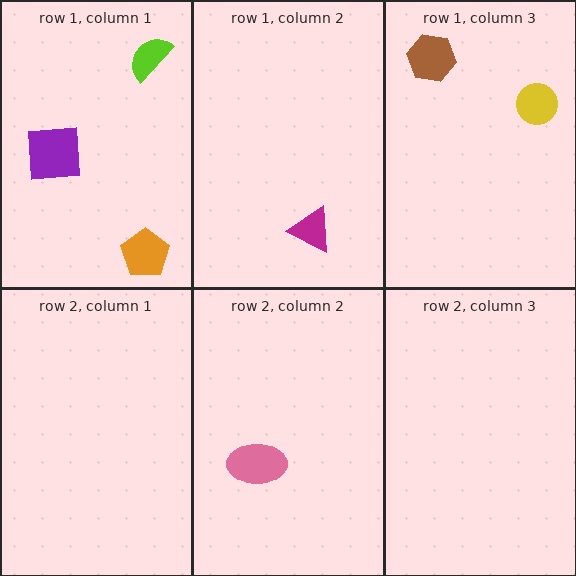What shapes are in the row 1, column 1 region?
The purple square, the orange pentagon, the lime semicircle.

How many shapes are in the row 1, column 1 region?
3.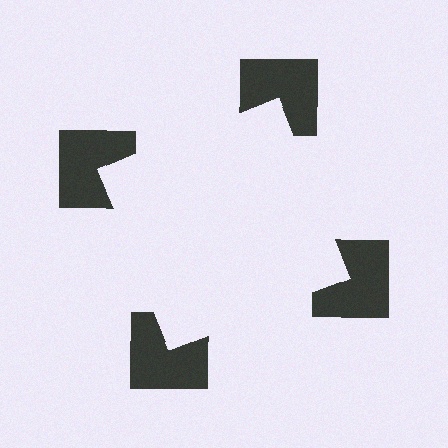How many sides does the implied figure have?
4 sides.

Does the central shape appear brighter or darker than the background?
It typically appears slightly brighter than the background, even though no actual brightness change is drawn.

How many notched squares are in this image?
There are 4 — one at each vertex of the illusory square.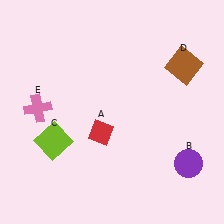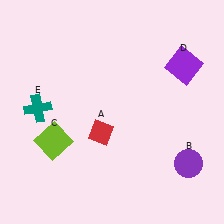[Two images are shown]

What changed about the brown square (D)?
In Image 1, D is brown. In Image 2, it changed to purple.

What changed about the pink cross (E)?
In Image 1, E is pink. In Image 2, it changed to teal.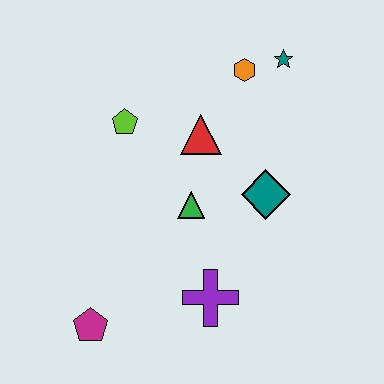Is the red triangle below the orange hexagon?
Yes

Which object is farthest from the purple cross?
The teal star is farthest from the purple cross.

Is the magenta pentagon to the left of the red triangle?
Yes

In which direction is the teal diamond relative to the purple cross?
The teal diamond is above the purple cross.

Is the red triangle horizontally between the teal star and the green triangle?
Yes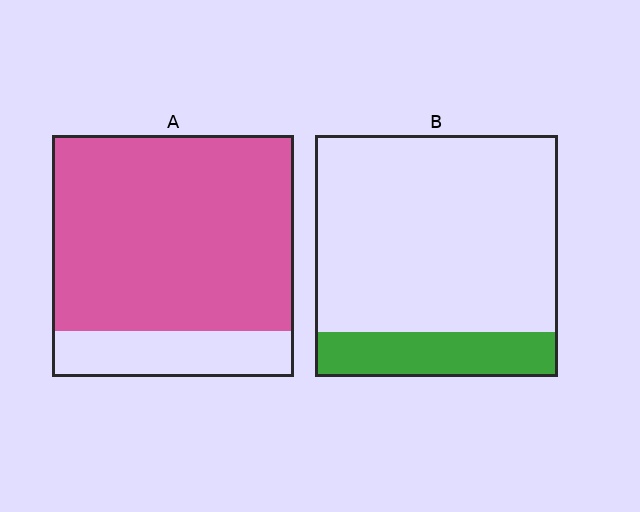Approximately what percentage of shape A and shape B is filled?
A is approximately 80% and B is approximately 20%.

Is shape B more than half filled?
No.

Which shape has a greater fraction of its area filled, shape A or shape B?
Shape A.